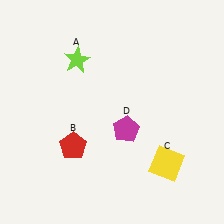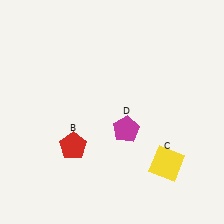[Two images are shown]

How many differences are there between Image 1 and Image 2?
There is 1 difference between the two images.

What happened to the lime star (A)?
The lime star (A) was removed in Image 2. It was in the top-left area of Image 1.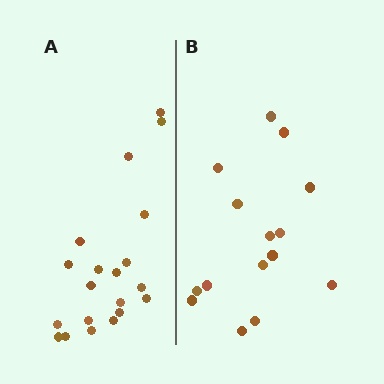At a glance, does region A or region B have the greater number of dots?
Region A (the left region) has more dots.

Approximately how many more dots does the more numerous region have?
Region A has about 5 more dots than region B.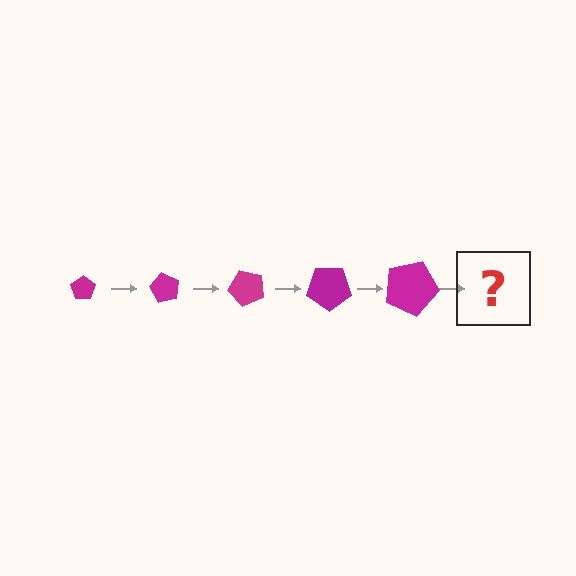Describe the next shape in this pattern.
It should be a pentagon, larger than the previous one and rotated 300 degrees from the start.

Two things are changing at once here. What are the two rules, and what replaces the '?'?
The two rules are that the pentagon grows larger each step and it rotates 60 degrees each step. The '?' should be a pentagon, larger than the previous one and rotated 300 degrees from the start.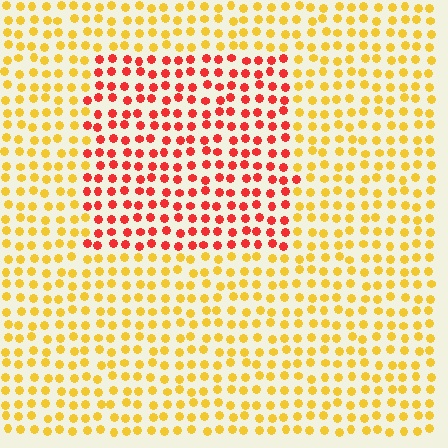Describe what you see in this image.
The image is filled with small yellow elements in a uniform arrangement. A rectangle-shaped region is visible where the elements are tinted to a slightly different hue, forming a subtle color boundary.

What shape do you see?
I see a rectangle.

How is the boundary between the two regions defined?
The boundary is defined purely by a slight shift in hue (about 48 degrees). Spacing, size, and orientation are identical on both sides.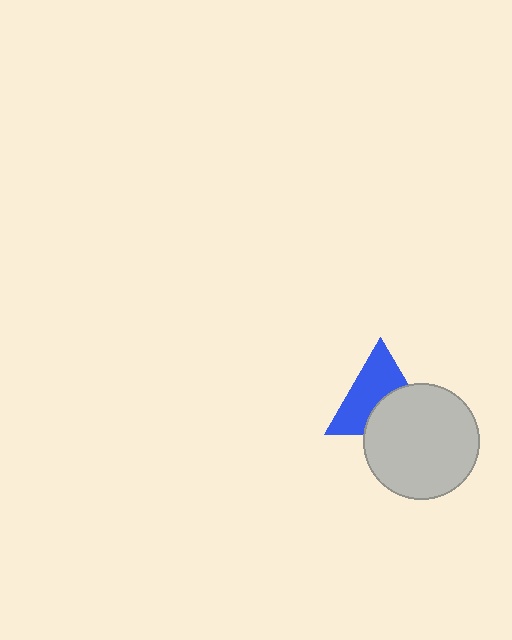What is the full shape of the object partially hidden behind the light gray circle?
The partially hidden object is a blue triangle.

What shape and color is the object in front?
The object in front is a light gray circle.